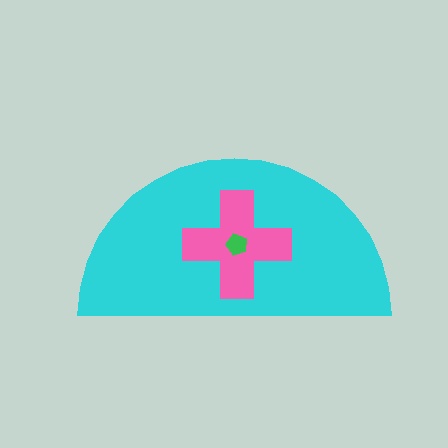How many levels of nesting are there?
3.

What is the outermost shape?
The cyan semicircle.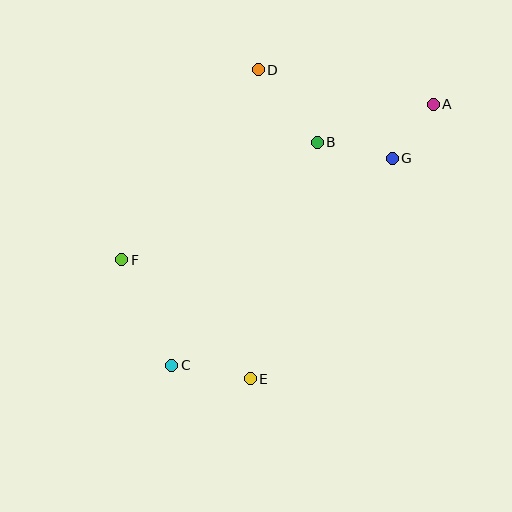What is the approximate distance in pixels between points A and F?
The distance between A and F is approximately 348 pixels.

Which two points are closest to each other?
Points A and G are closest to each other.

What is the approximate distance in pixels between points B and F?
The distance between B and F is approximately 228 pixels.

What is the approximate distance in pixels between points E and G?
The distance between E and G is approximately 262 pixels.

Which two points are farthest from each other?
Points A and C are farthest from each other.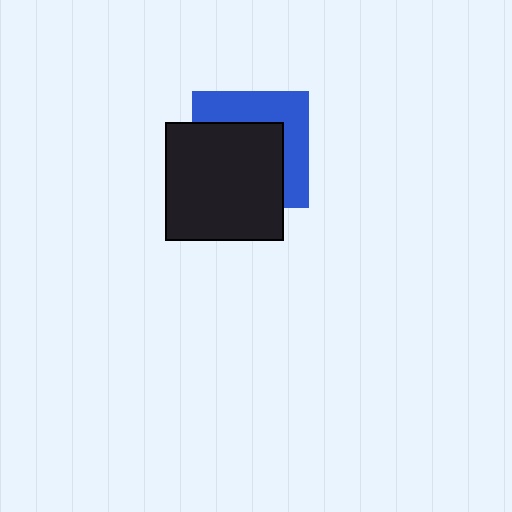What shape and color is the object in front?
The object in front is a black square.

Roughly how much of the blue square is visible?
A small part of it is visible (roughly 42%).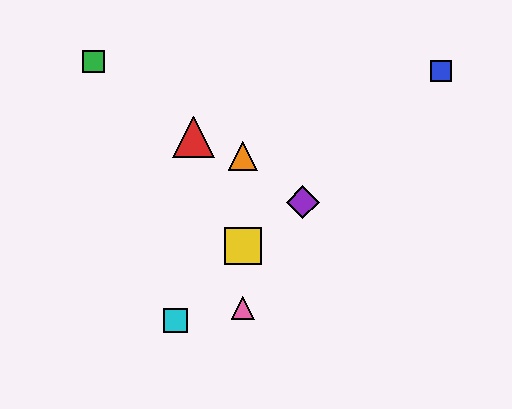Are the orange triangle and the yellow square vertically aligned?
Yes, both are at x≈243.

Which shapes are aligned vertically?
The yellow square, the orange triangle, the pink triangle are aligned vertically.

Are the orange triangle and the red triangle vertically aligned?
No, the orange triangle is at x≈243 and the red triangle is at x≈194.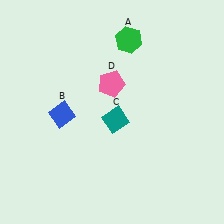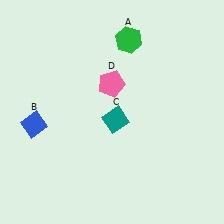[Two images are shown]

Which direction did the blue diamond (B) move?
The blue diamond (B) moved left.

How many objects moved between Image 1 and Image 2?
1 object moved between the two images.